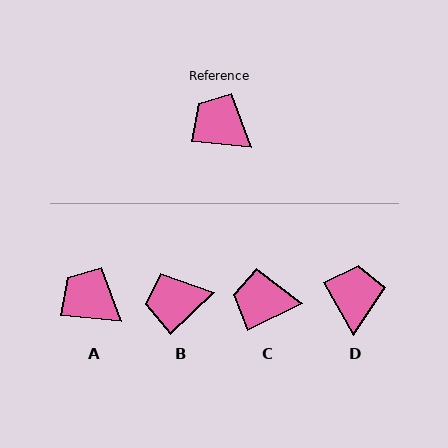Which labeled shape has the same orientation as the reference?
A.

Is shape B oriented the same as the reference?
No, it is off by about 50 degrees.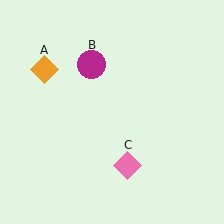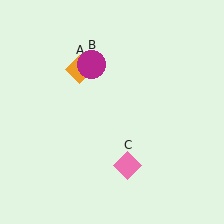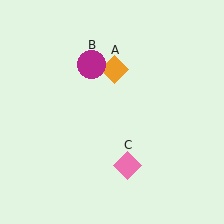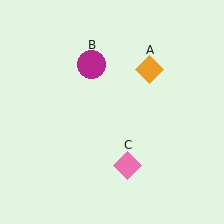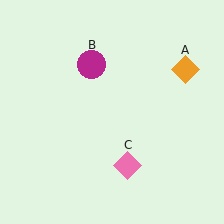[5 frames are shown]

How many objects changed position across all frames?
1 object changed position: orange diamond (object A).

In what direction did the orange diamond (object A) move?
The orange diamond (object A) moved right.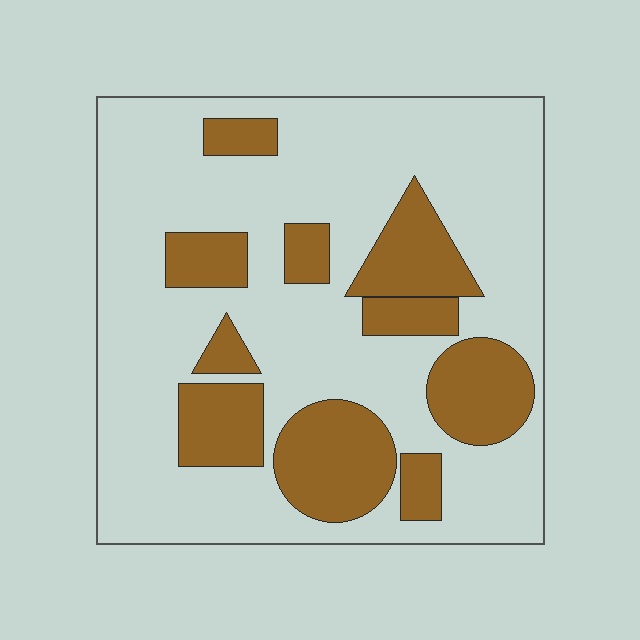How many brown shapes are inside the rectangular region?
10.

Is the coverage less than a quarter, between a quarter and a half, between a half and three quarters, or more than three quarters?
Between a quarter and a half.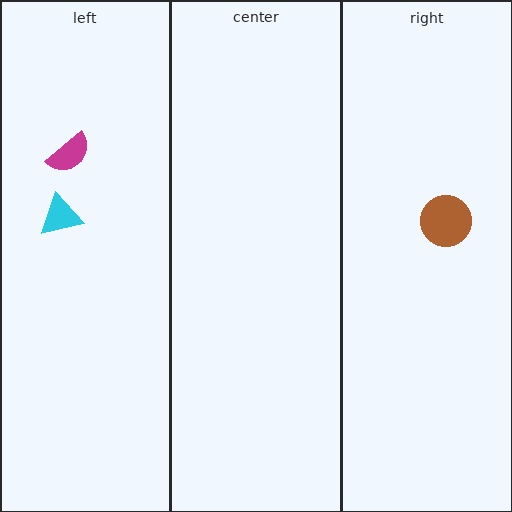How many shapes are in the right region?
1.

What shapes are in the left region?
The magenta semicircle, the cyan triangle.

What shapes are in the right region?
The brown circle.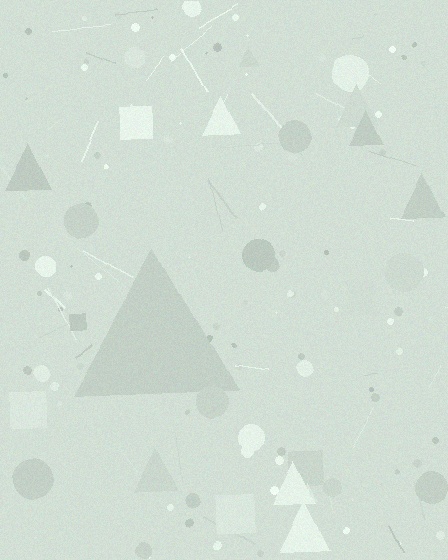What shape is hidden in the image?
A triangle is hidden in the image.